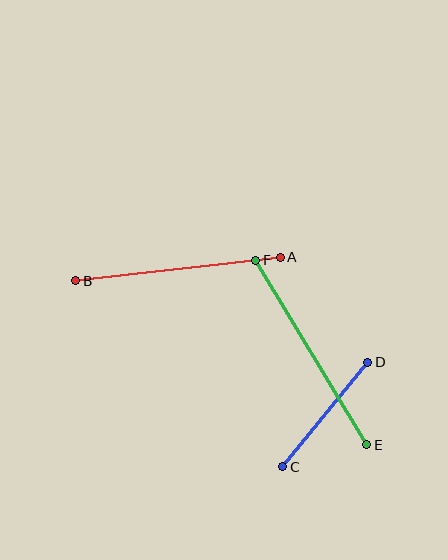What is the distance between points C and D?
The distance is approximately 135 pixels.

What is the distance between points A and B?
The distance is approximately 205 pixels.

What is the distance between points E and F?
The distance is approximately 215 pixels.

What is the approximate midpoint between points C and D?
The midpoint is at approximately (325, 414) pixels.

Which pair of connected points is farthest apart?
Points E and F are farthest apart.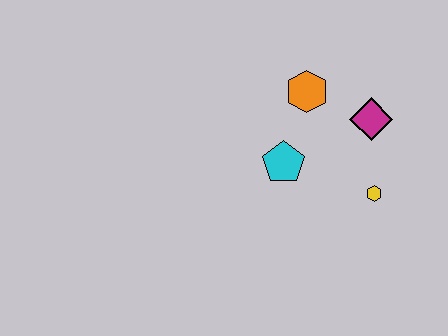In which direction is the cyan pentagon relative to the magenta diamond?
The cyan pentagon is to the left of the magenta diamond.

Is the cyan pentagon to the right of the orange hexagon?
No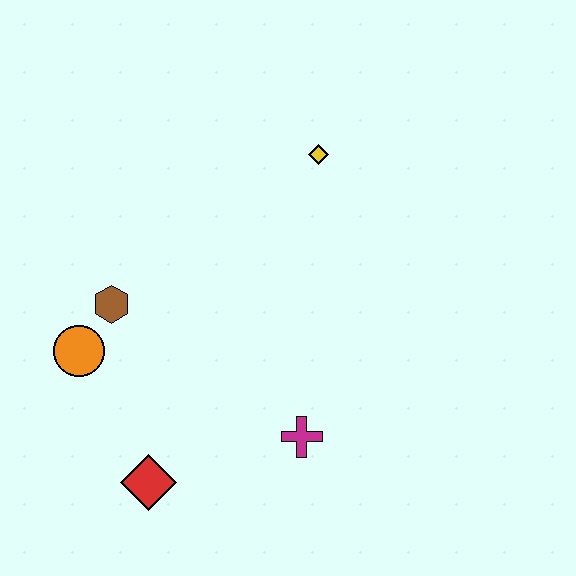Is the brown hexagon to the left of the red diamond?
Yes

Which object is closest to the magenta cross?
The red diamond is closest to the magenta cross.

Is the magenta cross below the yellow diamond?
Yes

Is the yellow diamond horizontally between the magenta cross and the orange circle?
No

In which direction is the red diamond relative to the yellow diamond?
The red diamond is below the yellow diamond.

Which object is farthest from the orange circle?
The yellow diamond is farthest from the orange circle.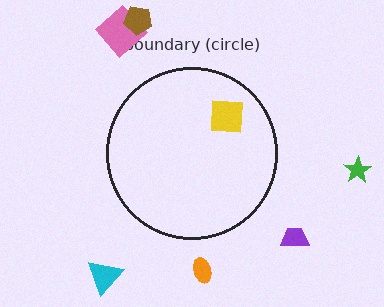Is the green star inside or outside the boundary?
Outside.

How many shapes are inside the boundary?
1 inside, 6 outside.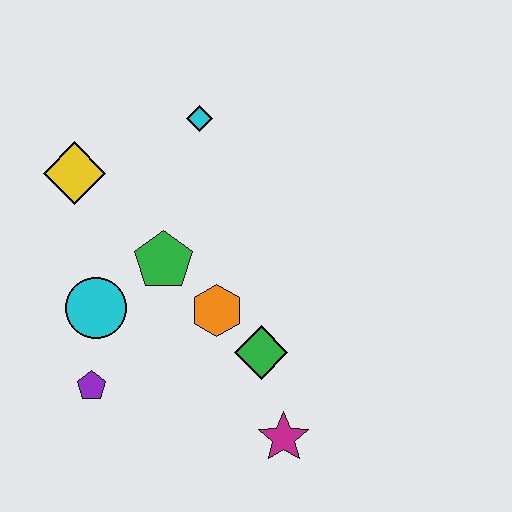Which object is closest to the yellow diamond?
The green pentagon is closest to the yellow diamond.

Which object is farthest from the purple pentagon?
The cyan diamond is farthest from the purple pentagon.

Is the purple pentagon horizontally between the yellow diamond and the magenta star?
Yes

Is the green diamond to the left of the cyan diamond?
No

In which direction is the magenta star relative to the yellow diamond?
The magenta star is below the yellow diamond.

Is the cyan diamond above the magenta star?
Yes